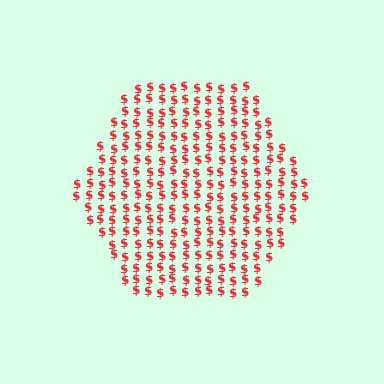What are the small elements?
The small elements are dollar signs.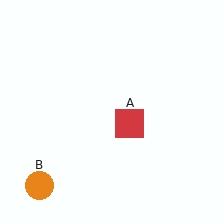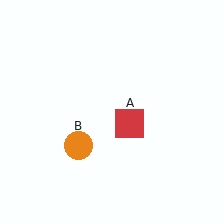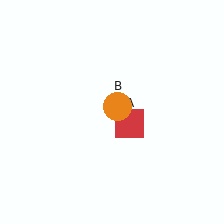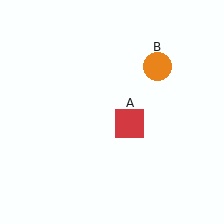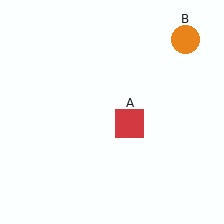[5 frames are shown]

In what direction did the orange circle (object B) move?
The orange circle (object B) moved up and to the right.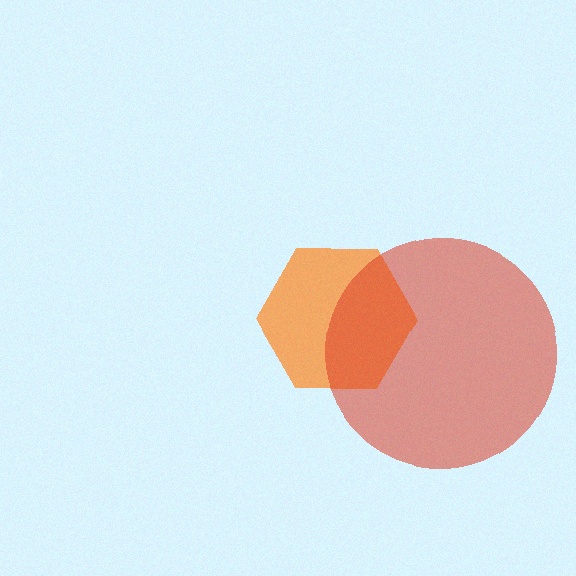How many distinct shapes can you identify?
There are 2 distinct shapes: an orange hexagon, a red circle.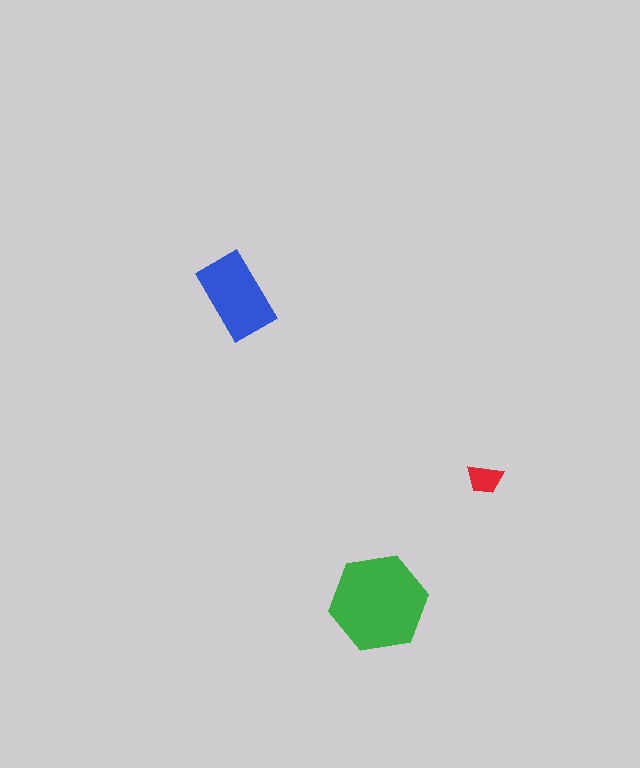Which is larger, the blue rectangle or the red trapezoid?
The blue rectangle.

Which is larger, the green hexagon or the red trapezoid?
The green hexagon.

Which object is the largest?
The green hexagon.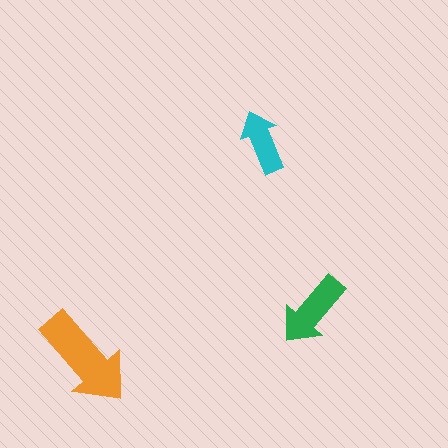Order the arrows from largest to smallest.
the orange one, the green one, the cyan one.